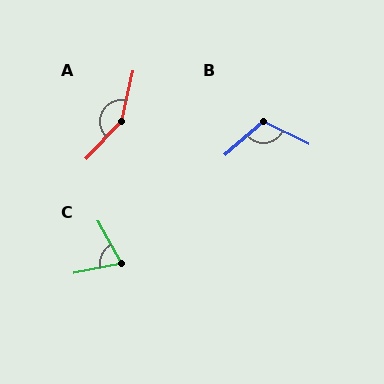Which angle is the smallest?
C, at approximately 73 degrees.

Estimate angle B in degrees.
Approximately 113 degrees.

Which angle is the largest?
A, at approximately 150 degrees.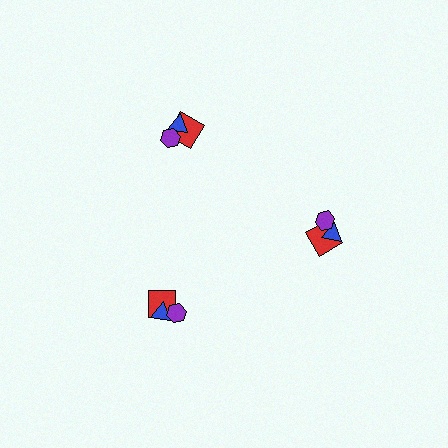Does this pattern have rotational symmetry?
Yes, this pattern has 3-fold rotational symmetry. It looks the same after rotating 120 degrees around the center.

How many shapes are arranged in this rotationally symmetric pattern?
There are 9 shapes, arranged in 3 groups of 3.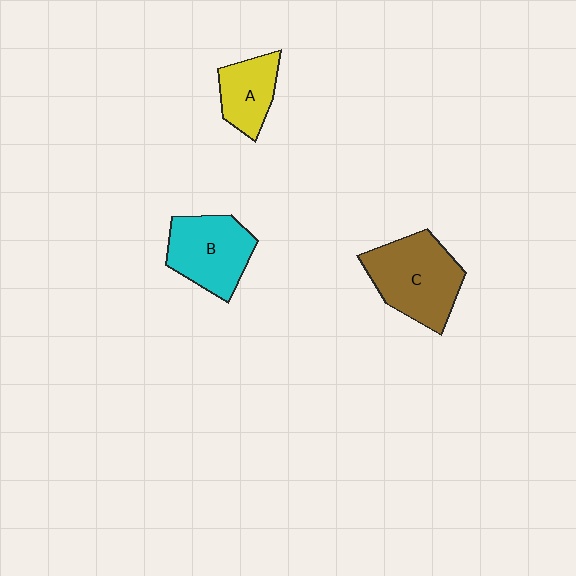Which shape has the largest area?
Shape C (brown).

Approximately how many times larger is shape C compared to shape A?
Approximately 1.8 times.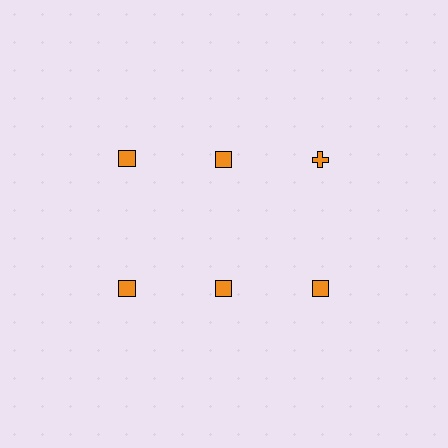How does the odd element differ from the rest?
It has a different shape: cross instead of square.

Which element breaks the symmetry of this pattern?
The orange cross in the top row, center column breaks the symmetry. All other shapes are orange squares.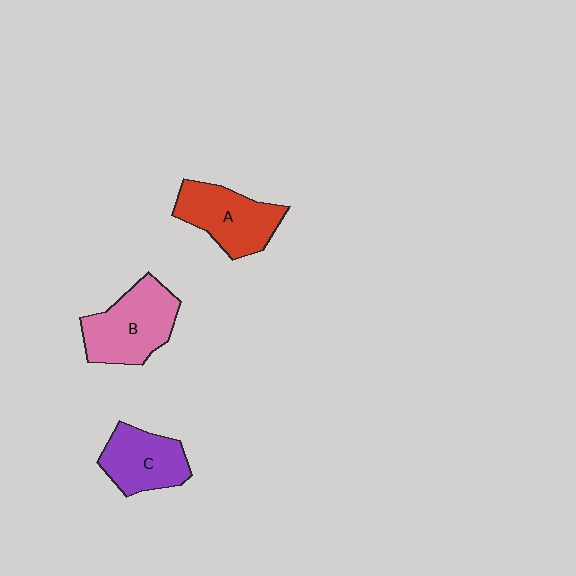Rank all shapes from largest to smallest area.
From largest to smallest: B (pink), A (red), C (purple).